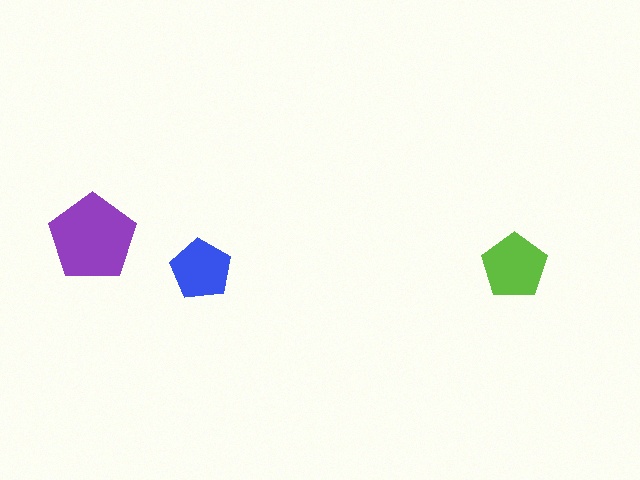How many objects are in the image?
There are 3 objects in the image.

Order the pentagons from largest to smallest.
the purple one, the lime one, the blue one.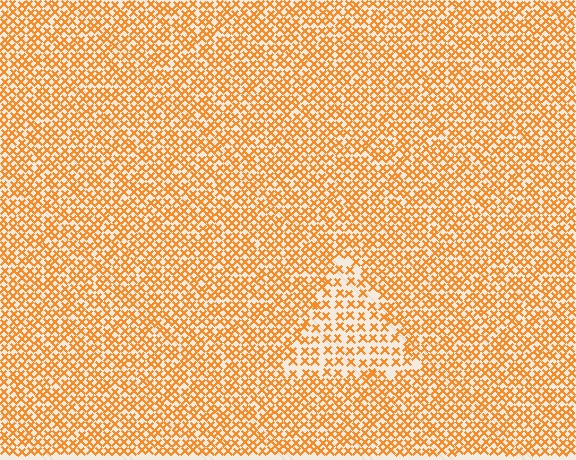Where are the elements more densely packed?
The elements are more densely packed outside the triangle boundary.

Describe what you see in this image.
The image contains small orange elements arranged at two different densities. A triangle-shaped region is visible where the elements are less densely packed than the surrounding area.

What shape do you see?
I see a triangle.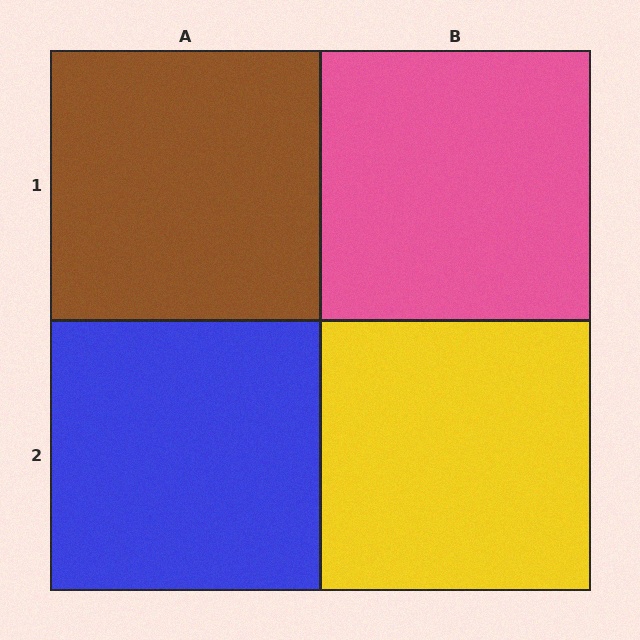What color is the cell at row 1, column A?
Brown.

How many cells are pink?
1 cell is pink.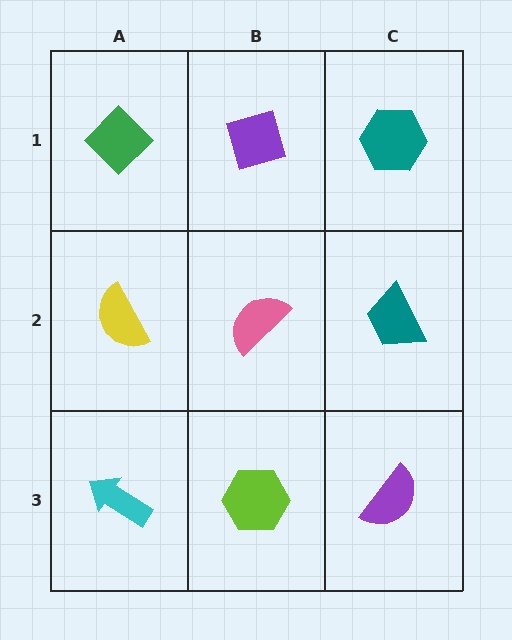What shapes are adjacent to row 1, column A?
A yellow semicircle (row 2, column A), a purple diamond (row 1, column B).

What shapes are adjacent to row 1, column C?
A teal trapezoid (row 2, column C), a purple diamond (row 1, column B).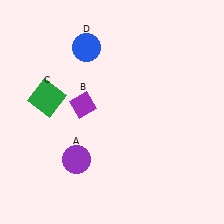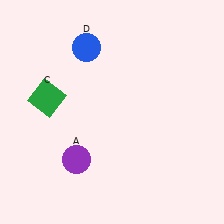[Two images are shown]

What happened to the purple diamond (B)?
The purple diamond (B) was removed in Image 2. It was in the top-left area of Image 1.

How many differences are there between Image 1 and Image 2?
There is 1 difference between the two images.